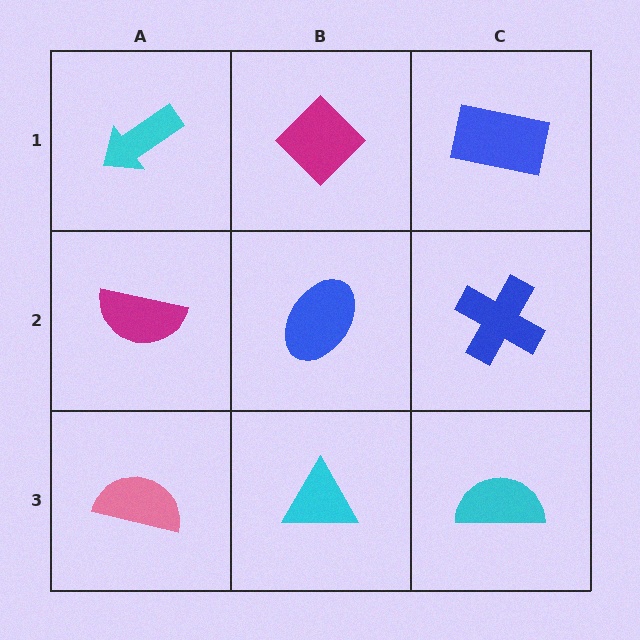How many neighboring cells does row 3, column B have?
3.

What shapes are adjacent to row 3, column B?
A blue ellipse (row 2, column B), a pink semicircle (row 3, column A), a cyan semicircle (row 3, column C).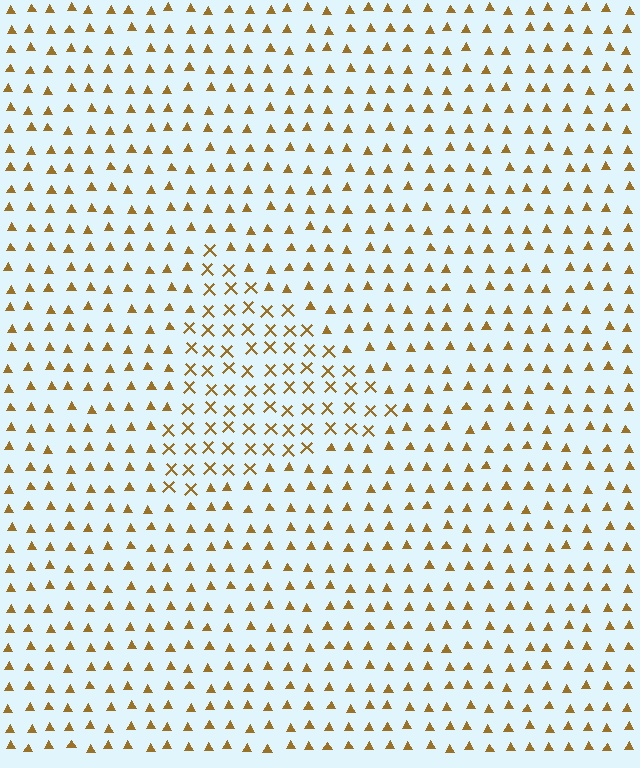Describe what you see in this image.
The image is filled with small brown elements arranged in a uniform grid. A triangle-shaped region contains X marks, while the surrounding area contains triangles. The boundary is defined purely by the change in element shape.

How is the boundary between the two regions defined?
The boundary is defined by a change in element shape: X marks inside vs. triangles outside. All elements share the same color and spacing.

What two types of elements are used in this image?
The image uses X marks inside the triangle region and triangles outside it.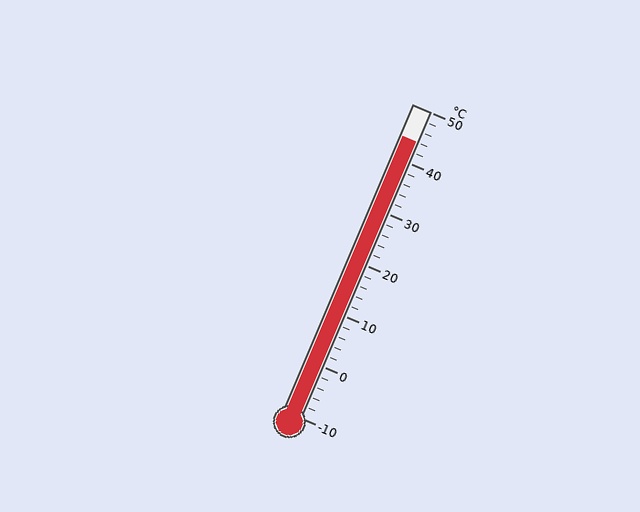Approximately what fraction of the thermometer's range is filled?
The thermometer is filled to approximately 90% of its range.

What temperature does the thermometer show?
The thermometer shows approximately 44°C.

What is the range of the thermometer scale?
The thermometer scale ranges from -10°C to 50°C.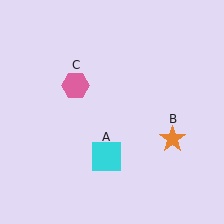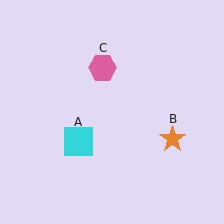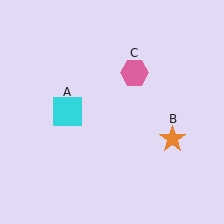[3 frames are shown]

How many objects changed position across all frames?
2 objects changed position: cyan square (object A), pink hexagon (object C).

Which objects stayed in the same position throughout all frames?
Orange star (object B) remained stationary.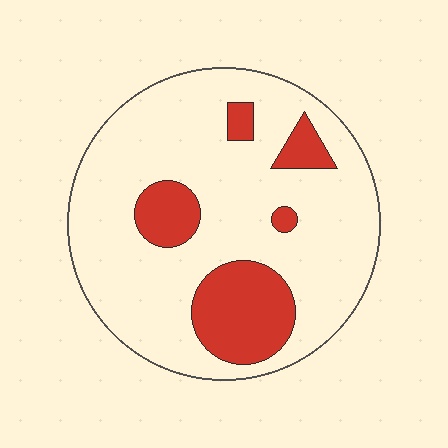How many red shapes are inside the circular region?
5.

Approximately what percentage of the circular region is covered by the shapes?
Approximately 20%.